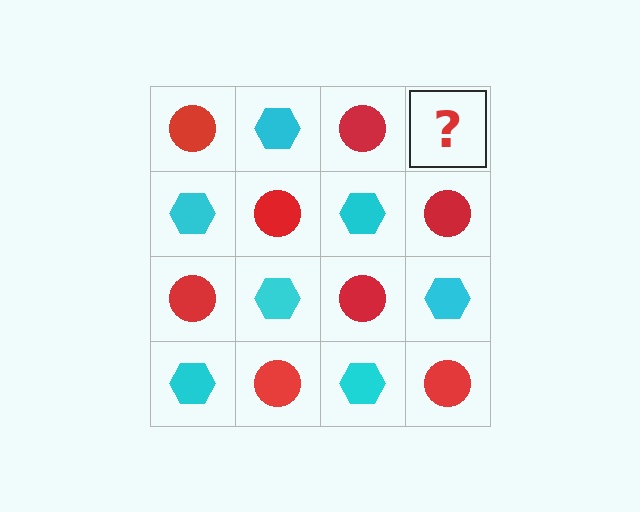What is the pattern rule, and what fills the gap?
The rule is that it alternates red circle and cyan hexagon in a checkerboard pattern. The gap should be filled with a cyan hexagon.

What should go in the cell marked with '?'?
The missing cell should contain a cyan hexagon.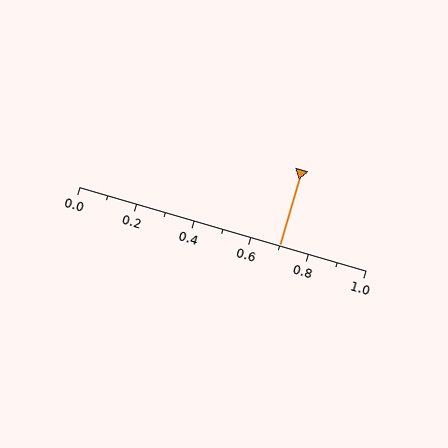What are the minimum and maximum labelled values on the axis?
The axis runs from 0.0 to 1.0.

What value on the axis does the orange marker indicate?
The marker indicates approximately 0.7.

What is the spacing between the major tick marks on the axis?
The major ticks are spaced 0.2 apart.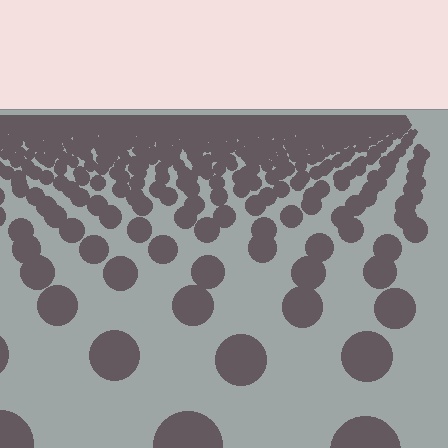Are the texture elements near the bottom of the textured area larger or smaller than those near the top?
Larger. Near the bottom, elements are closer to the viewer and appear at a bigger on-screen size.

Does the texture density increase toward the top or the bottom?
Density increases toward the top.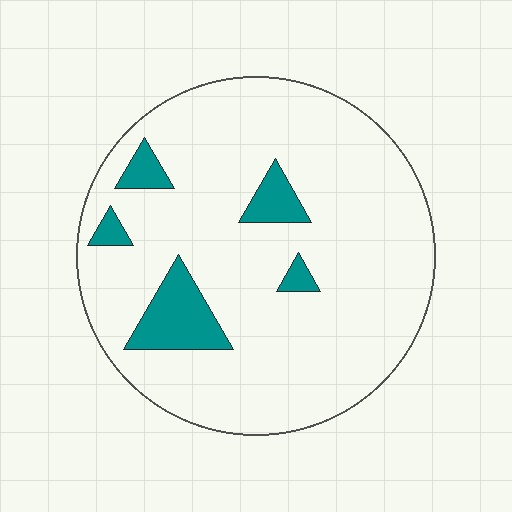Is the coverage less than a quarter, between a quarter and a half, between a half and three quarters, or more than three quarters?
Less than a quarter.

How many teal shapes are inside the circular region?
5.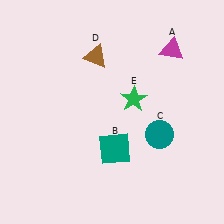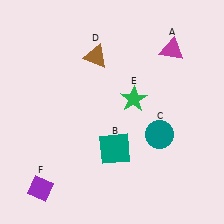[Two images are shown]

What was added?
A purple diamond (F) was added in Image 2.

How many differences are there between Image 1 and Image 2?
There is 1 difference between the two images.